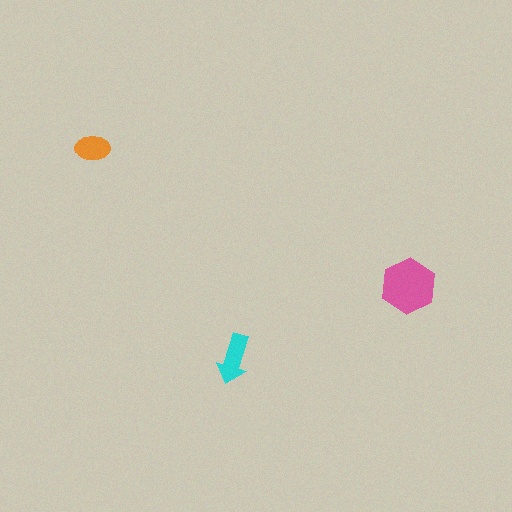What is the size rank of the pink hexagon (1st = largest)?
1st.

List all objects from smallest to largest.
The orange ellipse, the cyan arrow, the pink hexagon.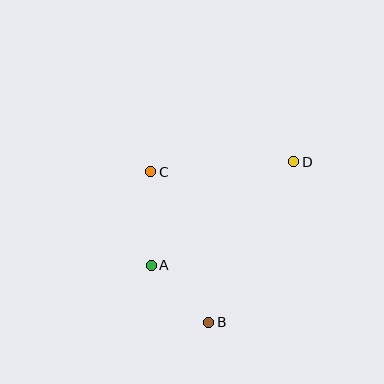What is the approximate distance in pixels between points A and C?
The distance between A and C is approximately 93 pixels.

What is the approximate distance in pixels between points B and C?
The distance between B and C is approximately 161 pixels.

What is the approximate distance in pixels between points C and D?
The distance between C and D is approximately 143 pixels.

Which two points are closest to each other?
Points A and B are closest to each other.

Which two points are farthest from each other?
Points B and D are farthest from each other.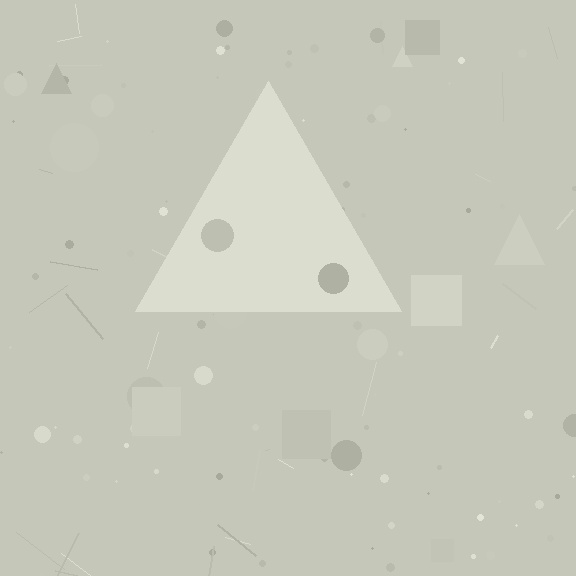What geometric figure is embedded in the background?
A triangle is embedded in the background.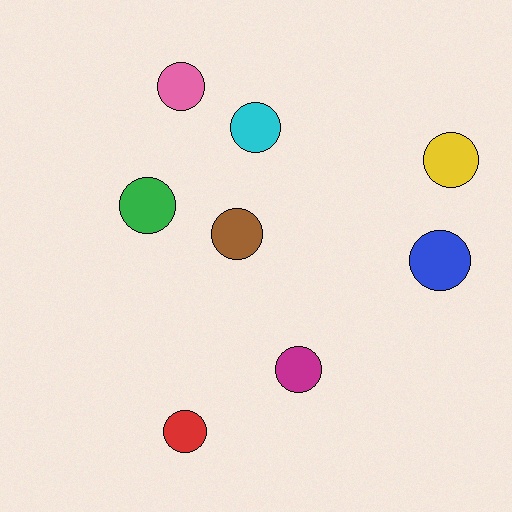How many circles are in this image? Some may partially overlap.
There are 8 circles.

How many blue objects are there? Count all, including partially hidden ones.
There is 1 blue object.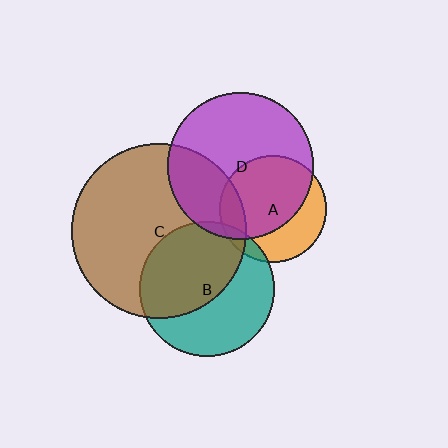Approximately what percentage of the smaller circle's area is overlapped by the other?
Approximately 15%.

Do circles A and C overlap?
Yes.